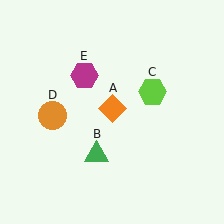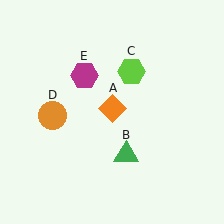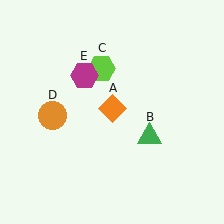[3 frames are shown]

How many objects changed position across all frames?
2 objects changed position: green triangle (object B), lime hexagon (object C).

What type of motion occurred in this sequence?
The green triangle (object B), lime hexagon (object C) rotated counterclockwise around the center of the scene.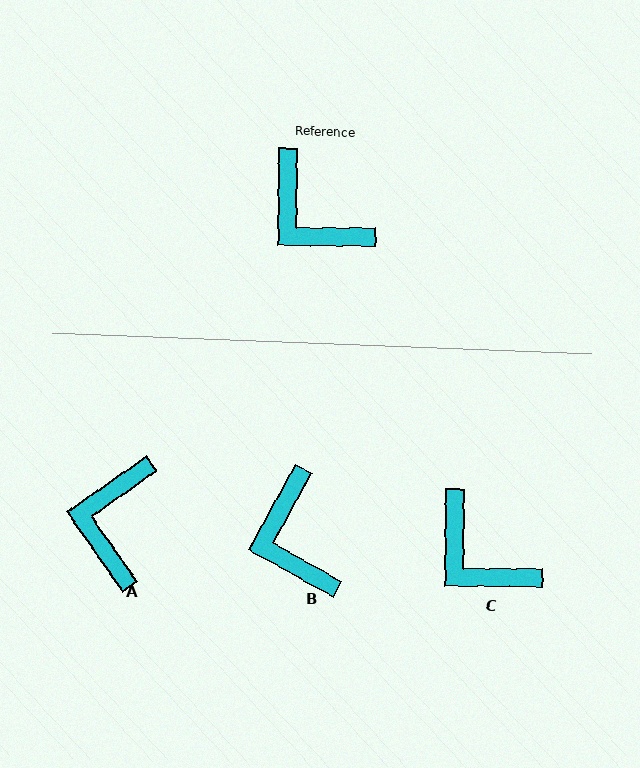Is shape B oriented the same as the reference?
No, it is off by about 29 degrees.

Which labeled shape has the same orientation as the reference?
C.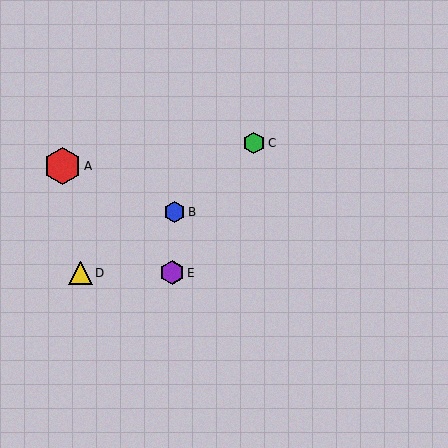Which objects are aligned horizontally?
Objects D, E are aligned horizontally.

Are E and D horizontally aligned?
Yes, both are at y≈273.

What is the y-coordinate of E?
Object E is at y≈273.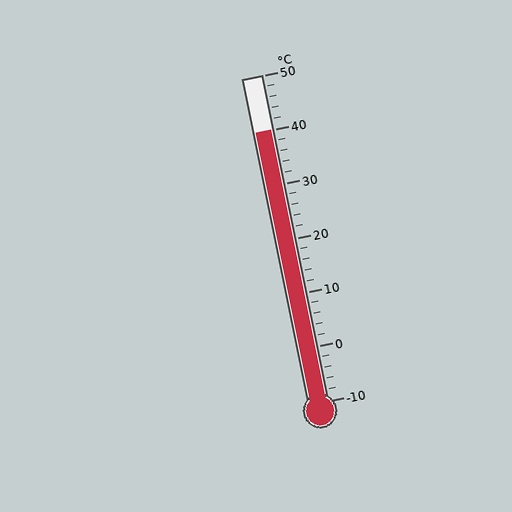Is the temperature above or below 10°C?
The temperature is above 10°C.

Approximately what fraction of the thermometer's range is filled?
The thermometer is filled to approximately 85% of its range.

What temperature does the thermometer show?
The thermometer shows approximately 40°C.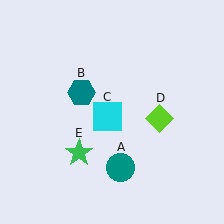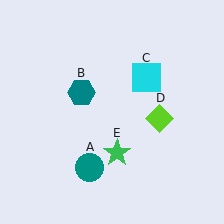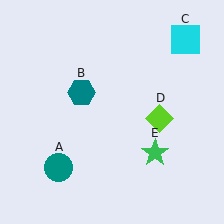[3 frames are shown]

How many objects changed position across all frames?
3 objects changed position: teal circle (object A), cyan square (object C), green star (object E).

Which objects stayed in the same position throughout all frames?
Teal hexagon (object B) and lime diamond (object D) remained stationary.